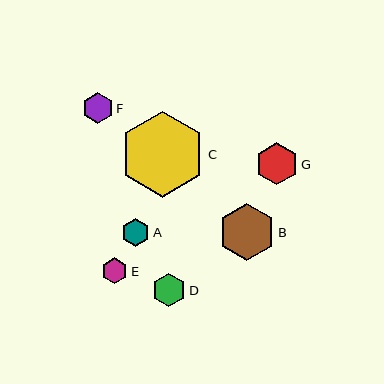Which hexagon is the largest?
Hexagon C is the largest with a size of approximately 86 pixels.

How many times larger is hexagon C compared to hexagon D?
Hexagon C is approximately 2.6 times the size of hexagon D.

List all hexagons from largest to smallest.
From largest to smallest: C, B, G, D, F, A, E.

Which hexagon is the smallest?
Hexagon E is the smallest with a size of approximately 26 pixels.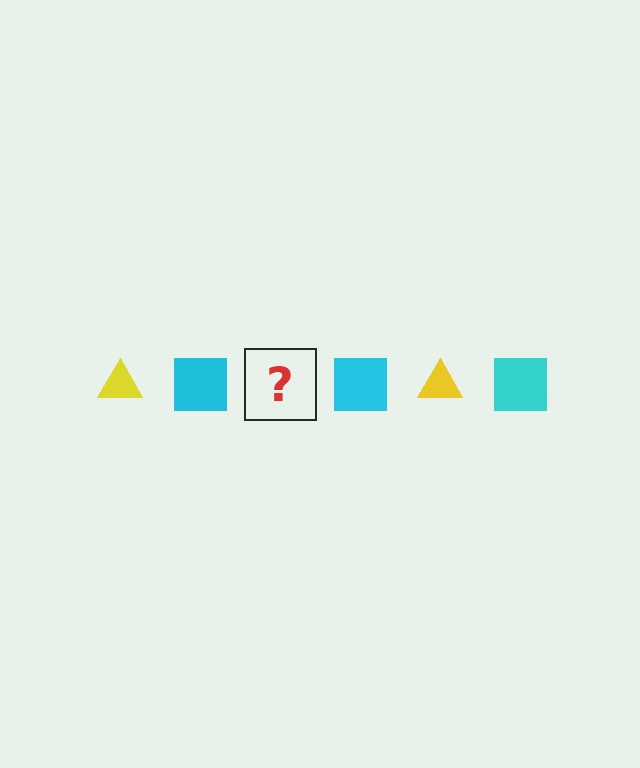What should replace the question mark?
The question mark should be replaced with a yellow triangle.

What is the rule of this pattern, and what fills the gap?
The rule is that the pattern alternates between yellow triangle and cyan square. The gap should be filled with a yellow triangle.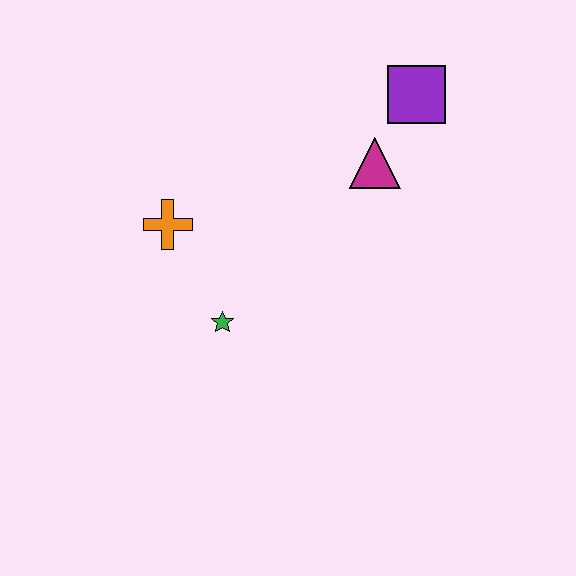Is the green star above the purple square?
No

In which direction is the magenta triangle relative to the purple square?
The magenta triangle is below the purple square.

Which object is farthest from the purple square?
The green star is farthest from the purple square.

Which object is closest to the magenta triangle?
The purple square is closest to the magenta triangle.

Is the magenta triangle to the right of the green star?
Yes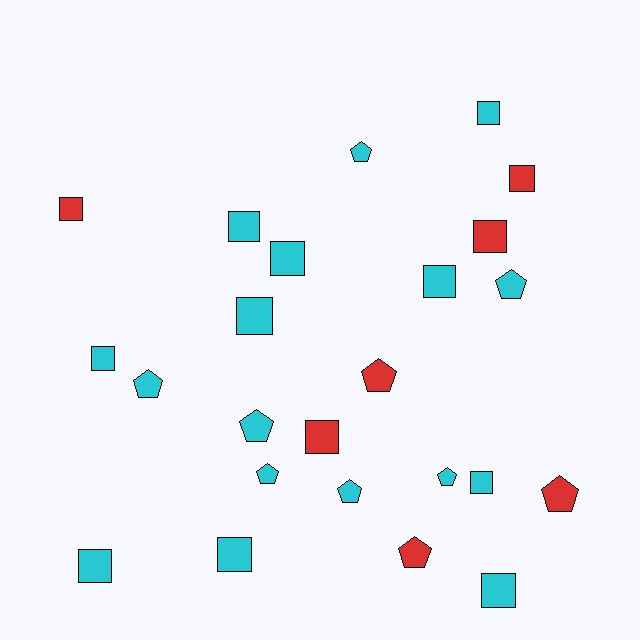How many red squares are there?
There are 4 red squares.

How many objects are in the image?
There are 24 objects.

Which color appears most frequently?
Cyan, with 17 objects.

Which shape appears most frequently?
Square, with 14 objects.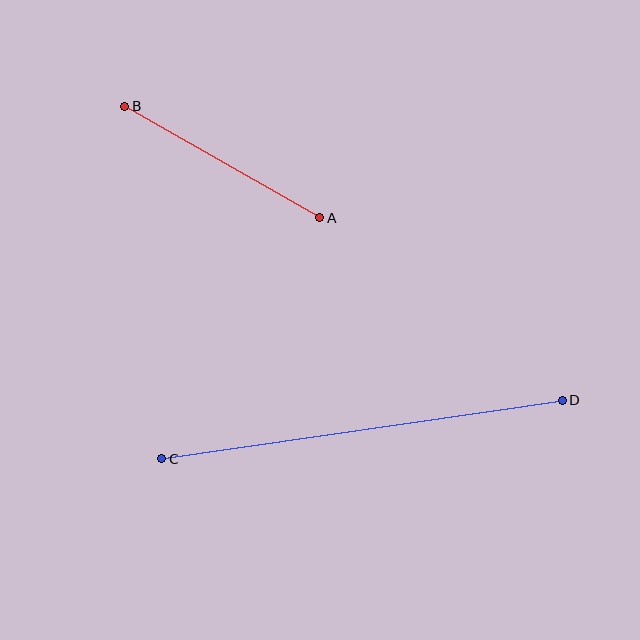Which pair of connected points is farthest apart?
Points C and D are farthest apart.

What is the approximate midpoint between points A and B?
The midpoint is at approximately (222, 162) pixels.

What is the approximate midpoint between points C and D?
The midpoint is at approximately (362, 430) pixels.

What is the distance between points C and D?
The distance is approximately 404 pixels.